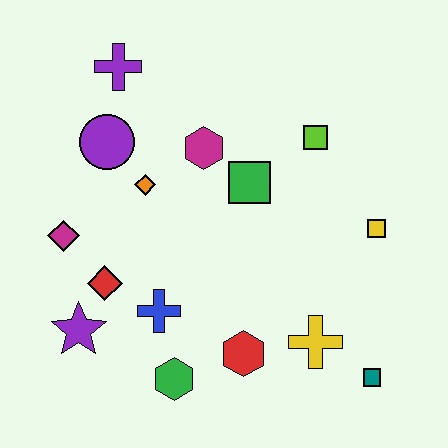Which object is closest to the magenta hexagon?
The green square is closest to the magenta hexagon.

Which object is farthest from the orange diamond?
The teal square is farthest from the orange diamond.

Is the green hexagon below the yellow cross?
Yes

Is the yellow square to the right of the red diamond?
Yes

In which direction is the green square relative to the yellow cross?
The green square is above the yellow cross.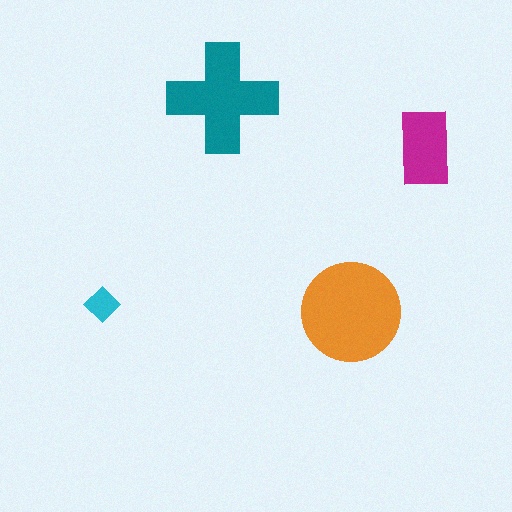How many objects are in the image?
There are 4 objects in the image.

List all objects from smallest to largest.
The cyan diamond, the magenta rectangle, the teal cross, the orange circle.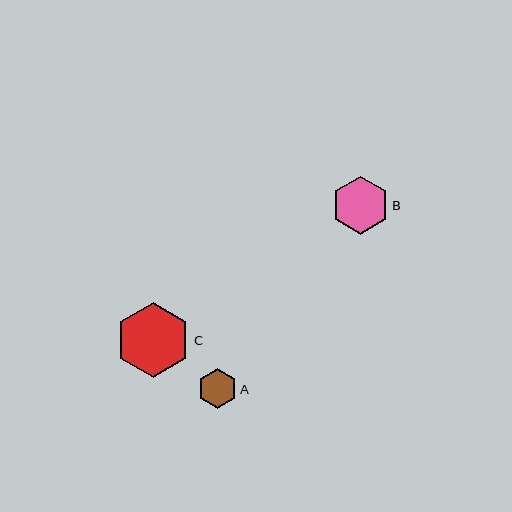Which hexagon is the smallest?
Hexagon A is the smallest with a size of approximately 39 pixels.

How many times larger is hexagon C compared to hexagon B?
Hexagon C is approximately 1.3 times the size of hexagon B.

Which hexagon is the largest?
Hexagon C is the largest with a size of approximately 75 pixels.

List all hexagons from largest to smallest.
From largest to smallest: C, B, A.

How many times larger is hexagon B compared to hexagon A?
Hexagon B is approximately 1.5 times the size of hexagon A.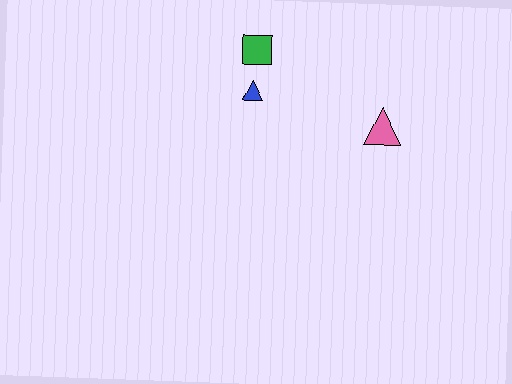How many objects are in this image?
There are 3 objects.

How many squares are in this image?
There is 1 square.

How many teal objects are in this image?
There are no teal objects.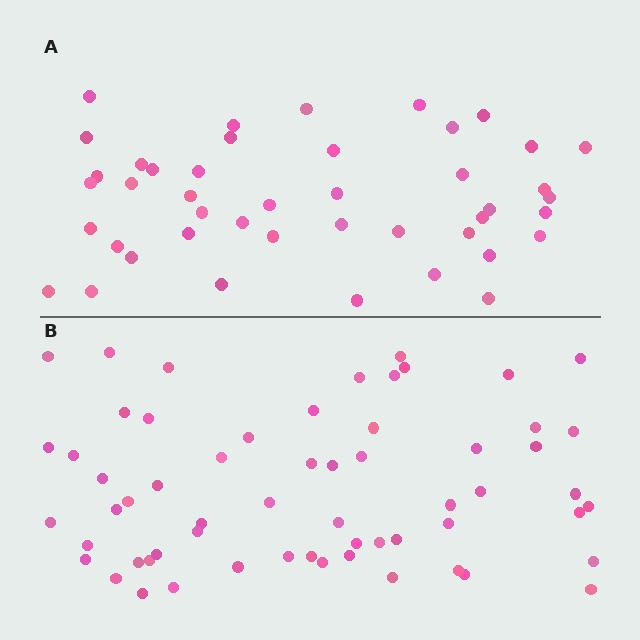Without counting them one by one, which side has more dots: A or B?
Region B (the bottom region) has more dots.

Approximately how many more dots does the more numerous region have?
Region B has approximately 15 more dots than region A.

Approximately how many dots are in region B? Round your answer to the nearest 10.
About 60 dots.